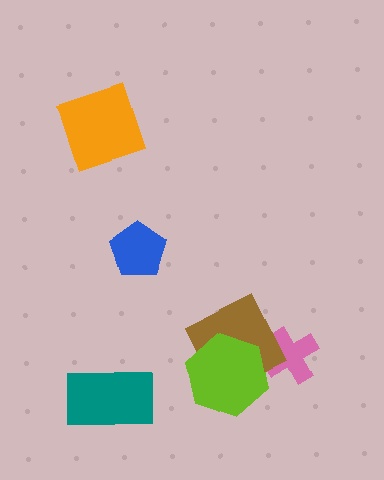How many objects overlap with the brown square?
2 objects overlap with the brown square.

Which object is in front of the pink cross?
The brown square is in front of the pink cross.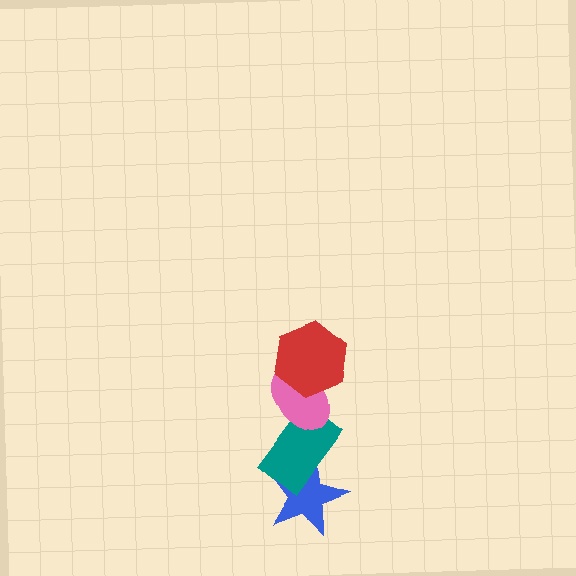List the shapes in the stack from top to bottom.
From top to bottom: the red hexagon, the pink ellipse, the teal rectangle, the blue star.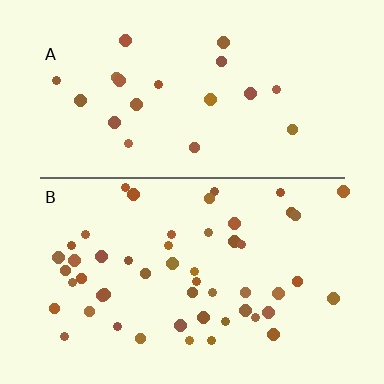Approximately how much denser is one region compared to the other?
Approximately 2.5× — region B over region A.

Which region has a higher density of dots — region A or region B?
B (the bottom).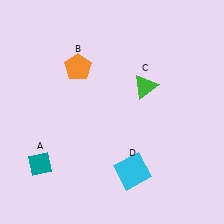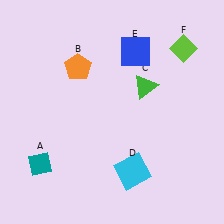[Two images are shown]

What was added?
A blue square (E), a lime diamond (F) were added in Image 2.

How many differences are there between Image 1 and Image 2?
There are 2 differences between the two images.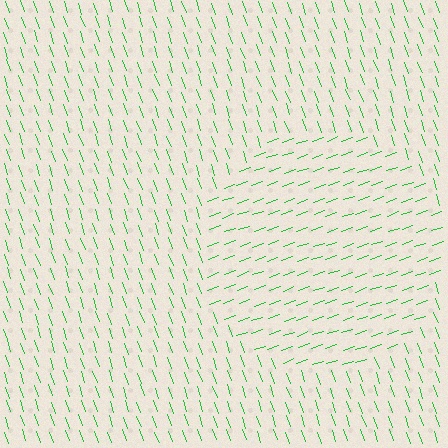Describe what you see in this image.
The image is filled with small green line segments. A circle region in the image has lines oriented differently from the surrounding lines, creating a visible texture boundary.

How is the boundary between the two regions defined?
The boundary is defined purely by a change in line orientation (approximately 90 degrees difference). All lines are the same color and thickness.